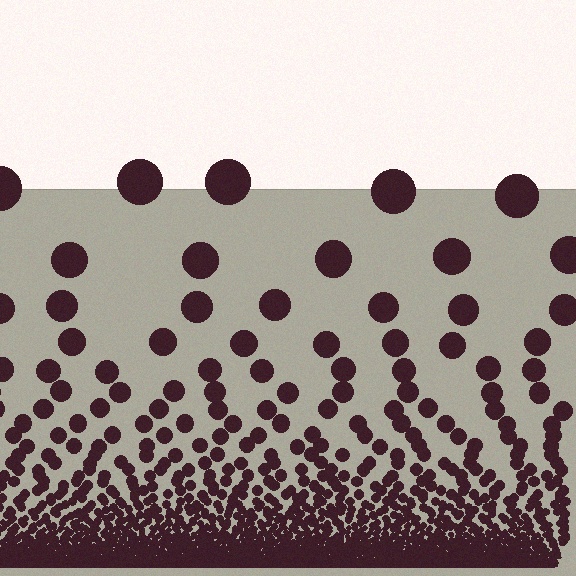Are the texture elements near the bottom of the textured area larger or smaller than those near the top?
Smaller. The gradient is inverted — elements near the bottom are smaller and denser.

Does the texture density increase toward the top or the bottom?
Density increases toward the bottom.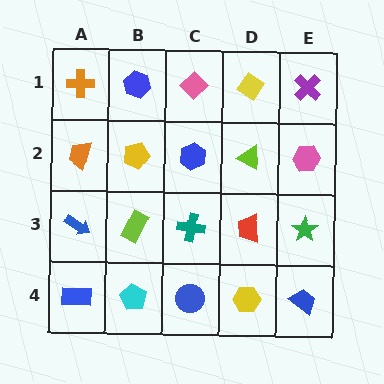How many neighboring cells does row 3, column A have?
3.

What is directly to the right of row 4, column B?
A blue circle.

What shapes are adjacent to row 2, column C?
A pink diamond (row 1, column C), a teal cross (row 3, column C), a yellow pentagon (row 2, column B), a lime triangle (row 2, column D).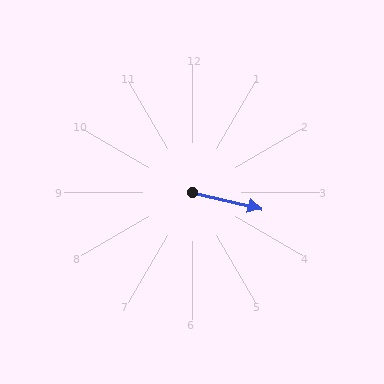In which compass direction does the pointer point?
East.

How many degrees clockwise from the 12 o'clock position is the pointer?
Approximately 103 degrees.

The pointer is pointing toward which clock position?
Roughly 3 o'clock.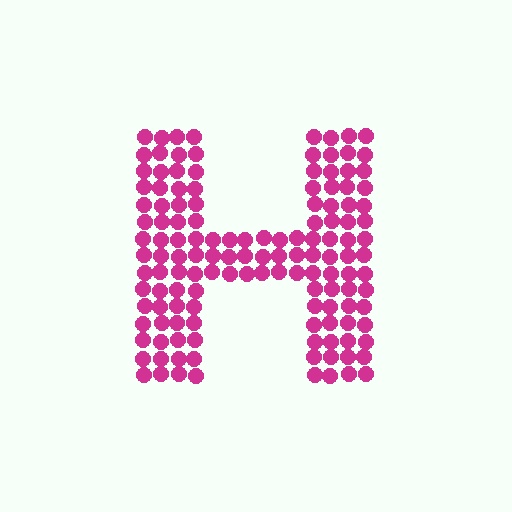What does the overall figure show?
The overall figure shows the letter H.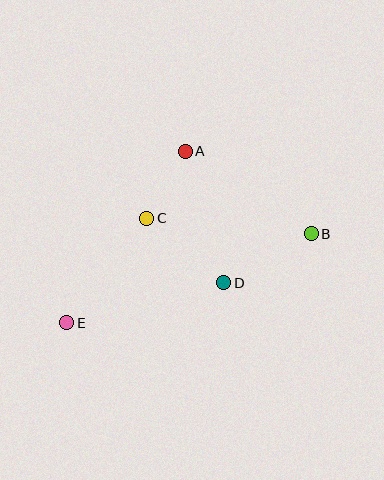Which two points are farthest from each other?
Points B and E are farthest from each other.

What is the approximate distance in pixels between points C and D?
The distance between C and D is approximately 100 pixels.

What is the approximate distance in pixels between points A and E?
The distance between A and E is approximately 209 pixels.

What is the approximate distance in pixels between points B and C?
The distance between B and C is approximately 165 pixels.